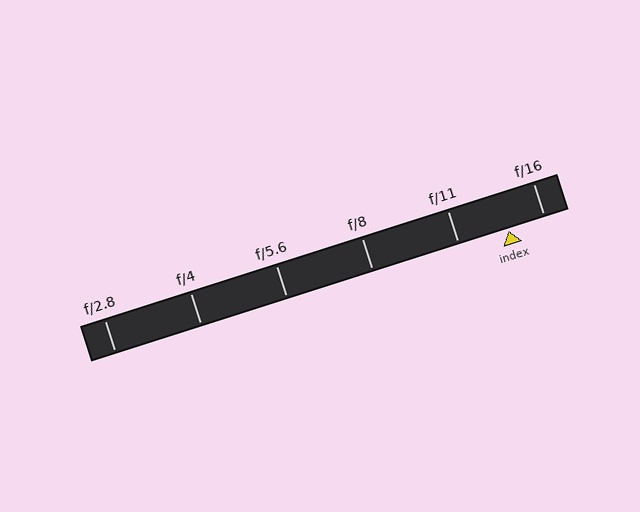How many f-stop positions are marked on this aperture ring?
There are 6 f-stop positions marked.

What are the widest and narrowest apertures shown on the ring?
The widest aperture shown is f/2.8 and the narrowest is f/16.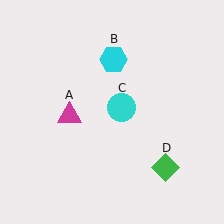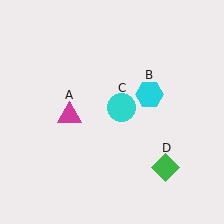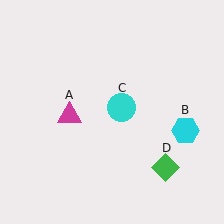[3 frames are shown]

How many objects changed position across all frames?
1 object changed position: cyan hexagon (object B).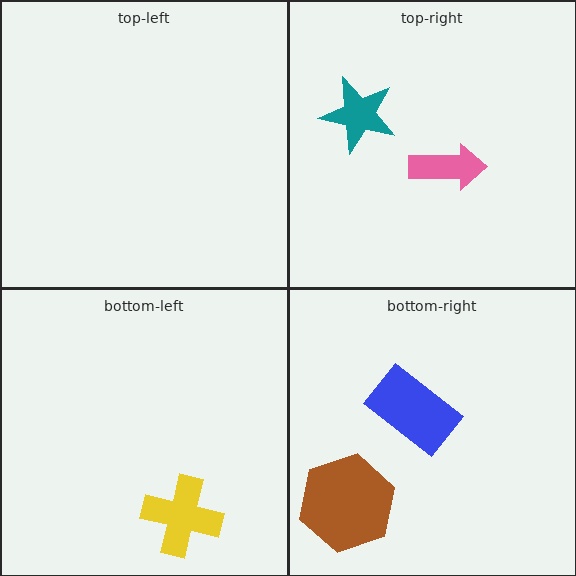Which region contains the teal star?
The top-right region.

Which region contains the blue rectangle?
The bottom-right region.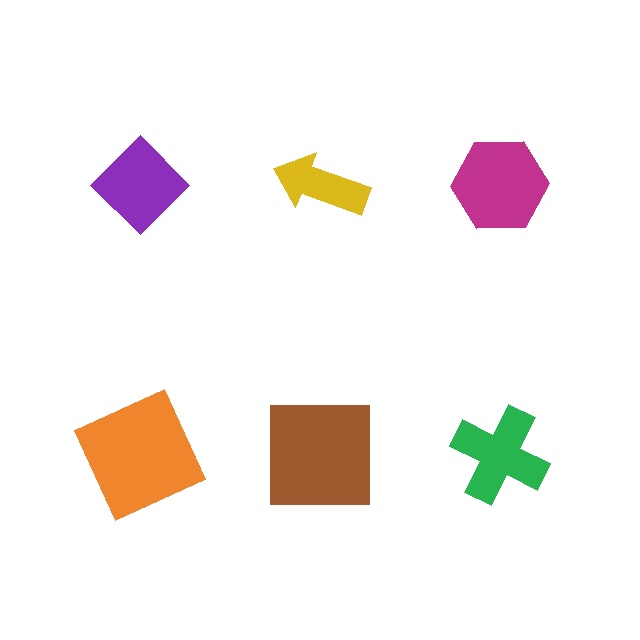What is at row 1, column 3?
A magenta hexagon.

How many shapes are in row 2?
3 shapes.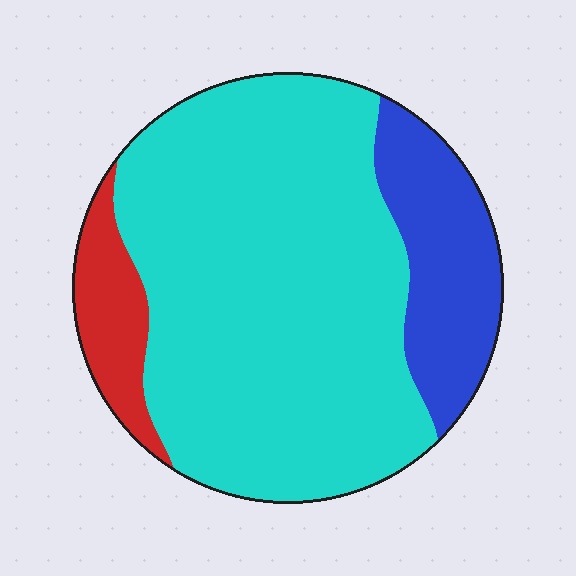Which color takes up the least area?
Red, at roughly 10%.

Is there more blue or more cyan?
Cyan.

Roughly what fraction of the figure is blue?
Blue takes up less than a quarter of the figure.